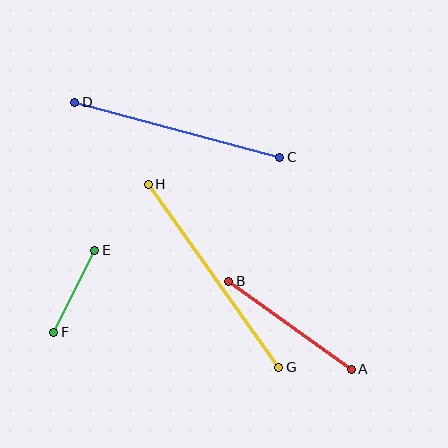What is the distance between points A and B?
The distance is approximately 151 pixels.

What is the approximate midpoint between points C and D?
The midpoint is at approximately (177, 130) pixels.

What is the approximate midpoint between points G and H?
The midpoint is at approximately (214, 276) pixels.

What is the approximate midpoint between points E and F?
The midpoint is at approximately (74, 291) pixels.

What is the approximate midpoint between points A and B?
The midpoint is at approximately (290, 325) pixels.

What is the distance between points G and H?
The distance is approximately 225 pixels.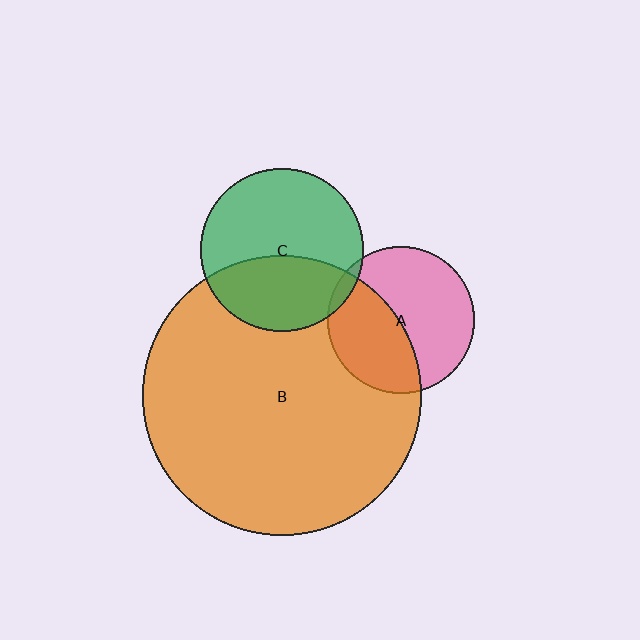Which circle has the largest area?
Circle B (orange).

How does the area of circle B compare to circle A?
Approximately 3.6 times.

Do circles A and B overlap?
Yes.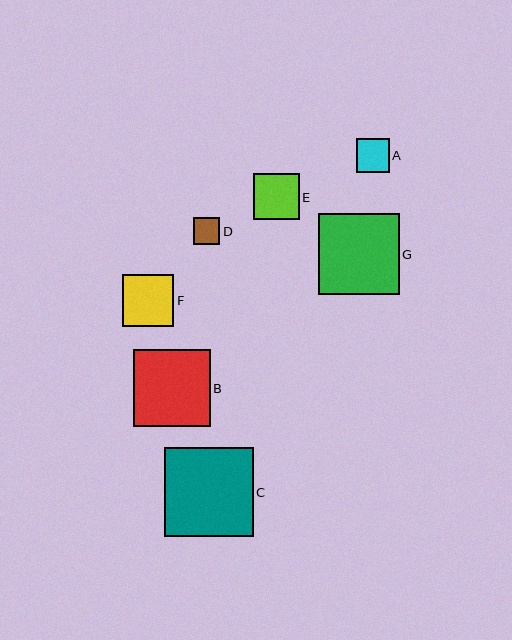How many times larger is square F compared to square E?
Square F is approximately 1.1 times the size of square E.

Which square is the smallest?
Square D is the smallest with a size of approximately 27 pixels.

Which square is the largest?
Square C is the largest with a size of approximately 89 pixels.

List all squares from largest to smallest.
From largest to smallest: C, G, B, F, E, A, D.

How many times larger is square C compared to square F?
Square C is approximately 1.7 times the size of square F.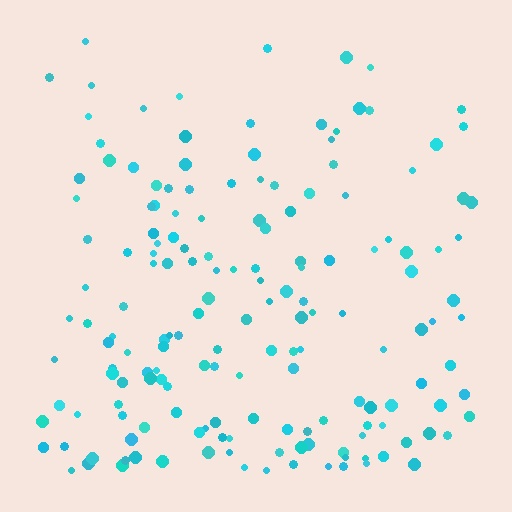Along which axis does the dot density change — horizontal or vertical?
Vertical.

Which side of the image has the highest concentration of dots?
The bottom.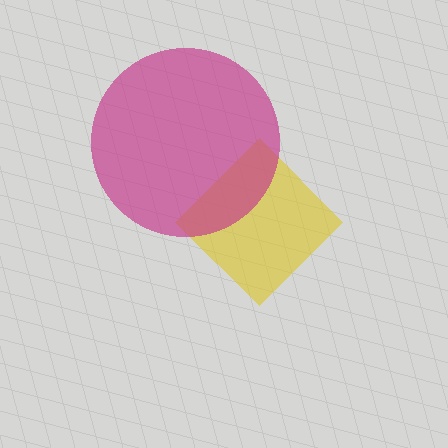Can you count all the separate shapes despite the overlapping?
Yes, there are 2 separate shapes.